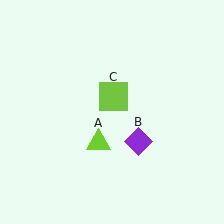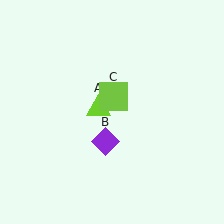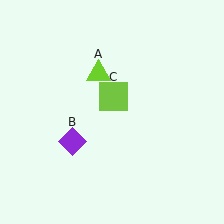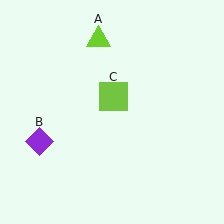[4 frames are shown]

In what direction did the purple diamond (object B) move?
The purple diamond (object B) moved left.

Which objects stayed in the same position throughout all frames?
Lime square (object C) remained stationary.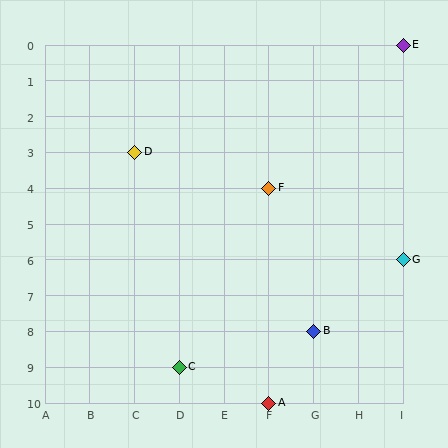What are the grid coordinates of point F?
Point F is at grid coordinates (F, 4).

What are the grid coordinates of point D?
Point D is at grid coordinates (C, 3).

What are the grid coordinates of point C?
Point C is at grid coordinates (D, 9).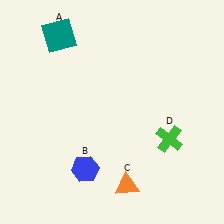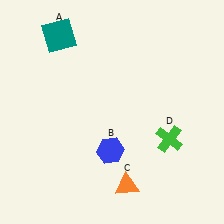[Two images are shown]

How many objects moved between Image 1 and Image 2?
1 object moved between the two images.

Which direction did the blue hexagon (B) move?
The blue hexagon (B) moved right.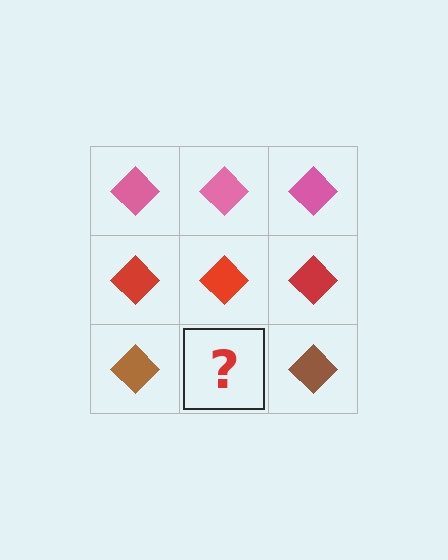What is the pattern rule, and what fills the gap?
The rule is that each row has a consistent color. The gap should be filled with a brown diamond.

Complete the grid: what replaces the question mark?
The question mark should be replaced with a brown diamond.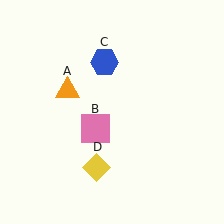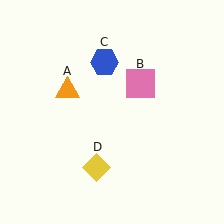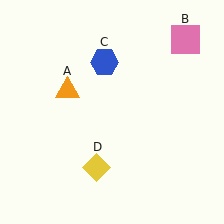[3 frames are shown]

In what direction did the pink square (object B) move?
The pink square (object B) moved up and to the right.